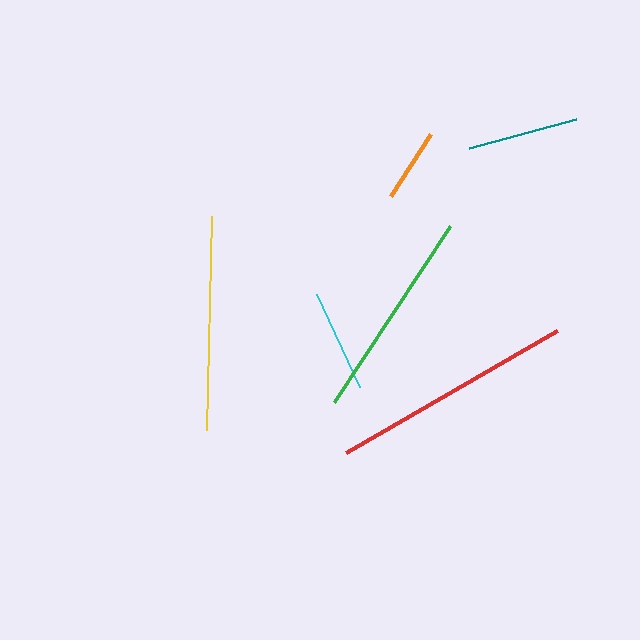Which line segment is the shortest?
The orange line is the shortest at approximately 74 pixels.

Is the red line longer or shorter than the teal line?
The red line is longer than the teal line.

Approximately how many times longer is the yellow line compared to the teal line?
The yellow line is approximately 1.9 times the length of the teal line.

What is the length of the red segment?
The red segment is approximately 243 pixels long.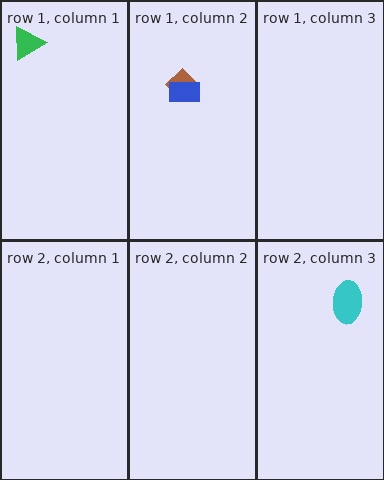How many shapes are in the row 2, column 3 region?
1.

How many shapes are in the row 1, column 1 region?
1.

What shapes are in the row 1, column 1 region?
The green triangle.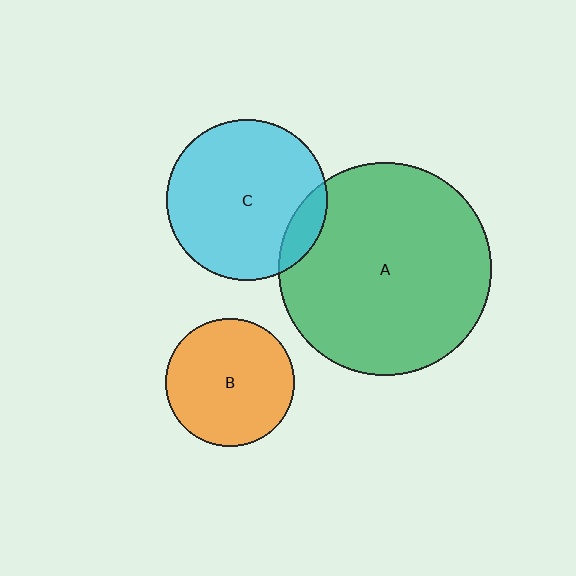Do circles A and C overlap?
Yes.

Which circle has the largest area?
Circle A (green).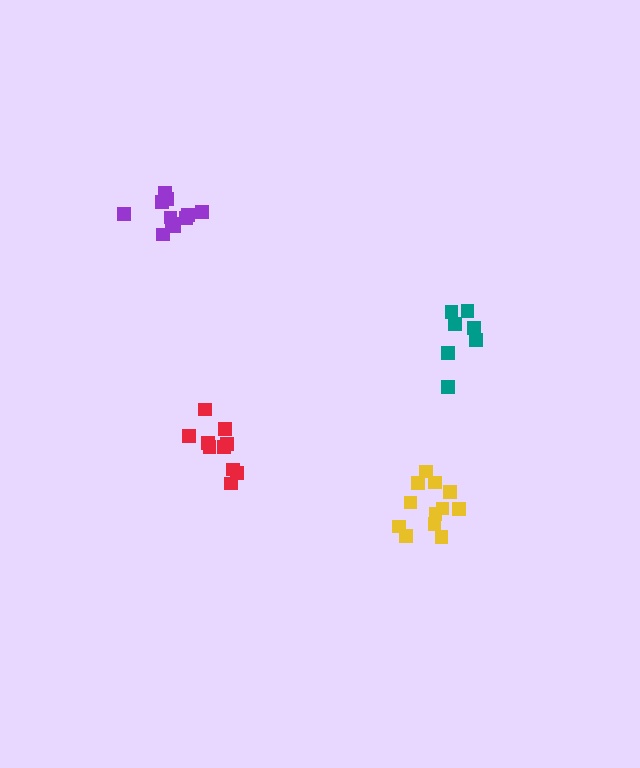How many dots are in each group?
Group 1: 12 dots, Group 2: 7 dots, Group 3: 10 dots, Group 4: 11 dots (40 total).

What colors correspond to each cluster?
The clusters are colored: yellow, teal, red, purple.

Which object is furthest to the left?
The purple cluster is leftmost.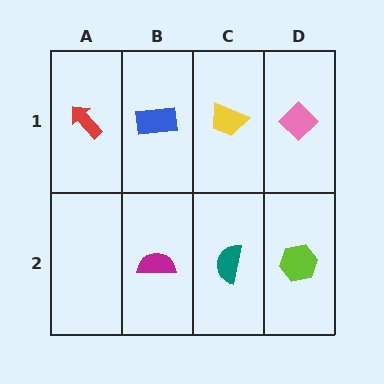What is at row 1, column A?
A red arrow.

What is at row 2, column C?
A teal semicircle.